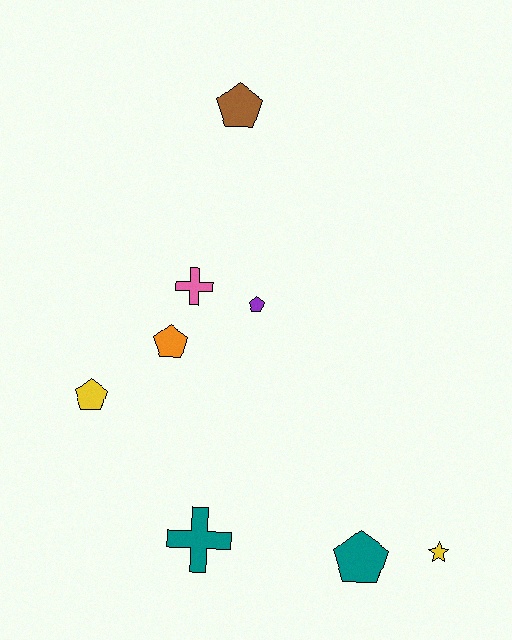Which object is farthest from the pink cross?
The yellow star is farthest from the pink cross.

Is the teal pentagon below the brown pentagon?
Yes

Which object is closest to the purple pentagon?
The pink cross is closest to the purple pentagon.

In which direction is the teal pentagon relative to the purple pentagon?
The teal pentagon is below the purple pentagon.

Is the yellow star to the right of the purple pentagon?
Yes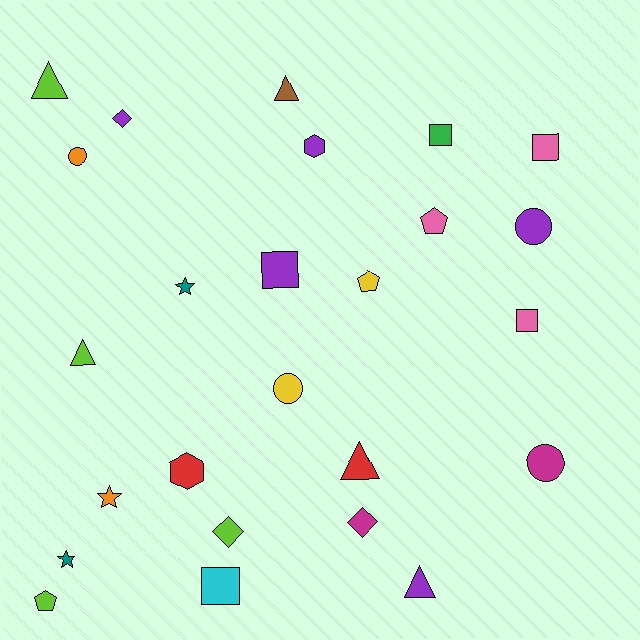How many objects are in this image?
There are 25 objects.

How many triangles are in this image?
There are 5 triangles.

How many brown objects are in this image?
There is 1 brown object.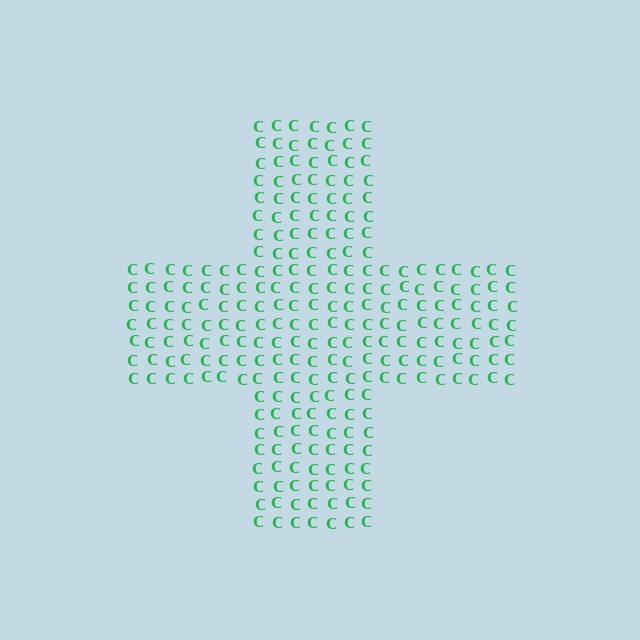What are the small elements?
The small elements are letter C's.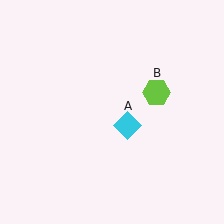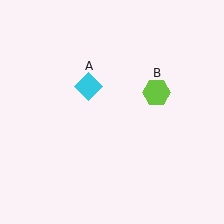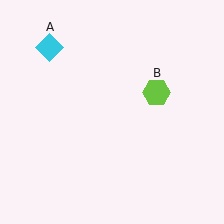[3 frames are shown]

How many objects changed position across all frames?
1 object changed position: cyan diamond (object A).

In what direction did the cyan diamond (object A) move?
The cyan diamond (object A) moved up and to the left.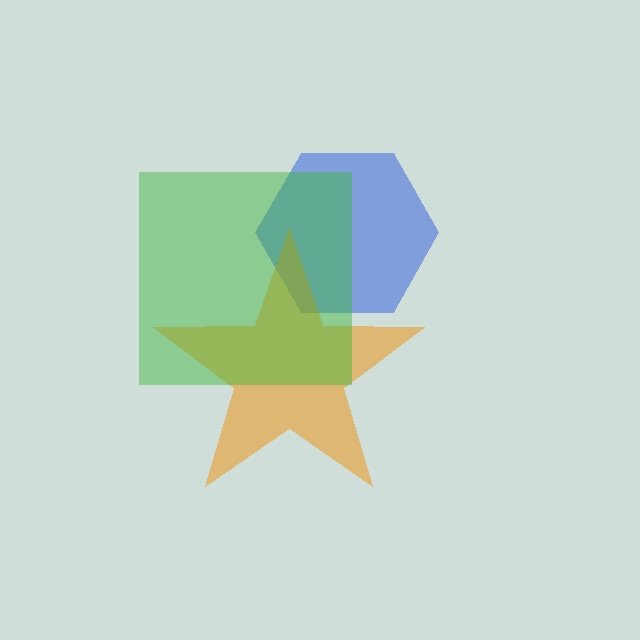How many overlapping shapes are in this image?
There are 3 overlapping shapes in the image.